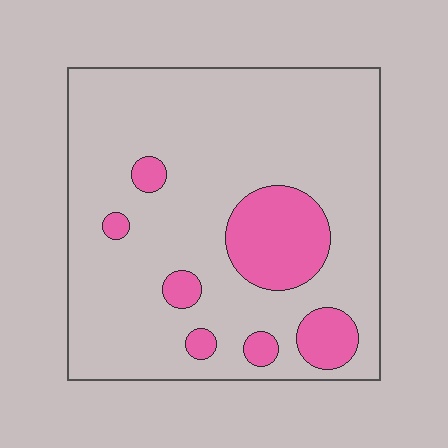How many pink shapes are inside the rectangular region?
7.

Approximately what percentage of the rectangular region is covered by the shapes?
Approximately 15%.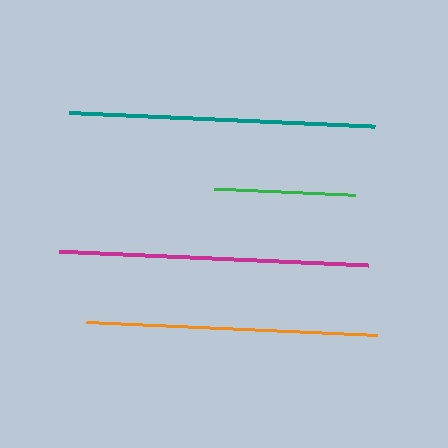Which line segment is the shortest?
The green line is the shortest at approximately 143 pixels.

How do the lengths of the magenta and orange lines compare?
The magenta and orange lines are approximately the same length.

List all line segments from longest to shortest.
From longest to shortest: magenta, teal, orange, green.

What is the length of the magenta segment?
The magenta segment is approximately 311 pixels long.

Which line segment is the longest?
The magenta line is the longest at approximately 311 pixels.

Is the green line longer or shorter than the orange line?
The orange line is longer than the green line.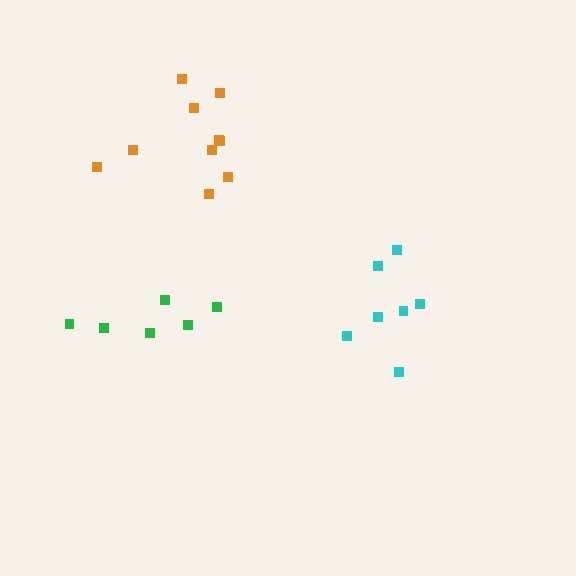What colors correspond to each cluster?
The clusters are colored: orange, cyan, green.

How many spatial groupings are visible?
There are 3 spatial groupings.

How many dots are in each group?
Group 1: 10 dots, Group 2: 7 dots, Group 3: 6 dots (23 total).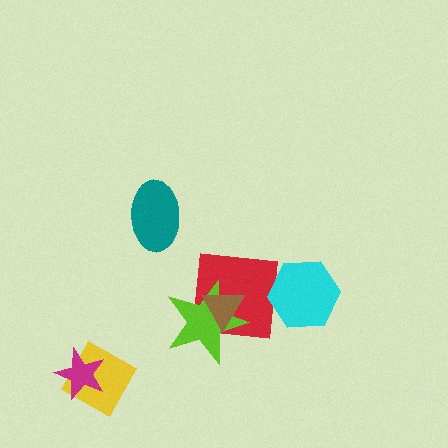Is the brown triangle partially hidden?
No, no other shape covers it.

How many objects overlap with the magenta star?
1 object overlaps with the magenta star.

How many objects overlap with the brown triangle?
2 objects overlap with the brown triangle.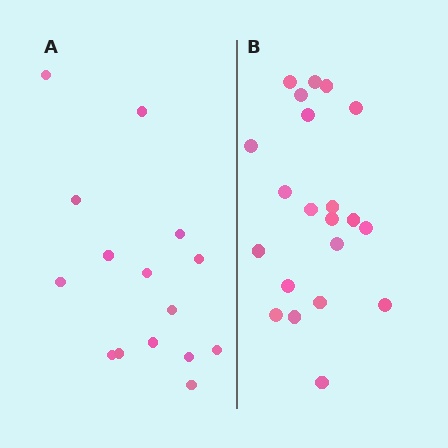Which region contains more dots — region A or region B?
Region B (the right region) has more dots.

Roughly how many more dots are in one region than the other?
Region B has about 6 more dots than region A.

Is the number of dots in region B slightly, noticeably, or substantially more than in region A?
Region B has noticeably more, but not dramatically so. The ratio is roughly 1.4 to 1.